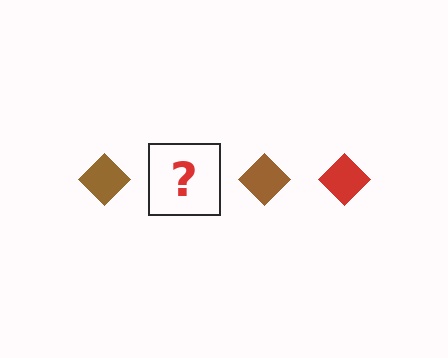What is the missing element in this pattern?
The missing element is a red diamond.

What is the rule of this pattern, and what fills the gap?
The rule is that the pattern cycles through brown, red diamonds. The gap should be filled with a red diamond.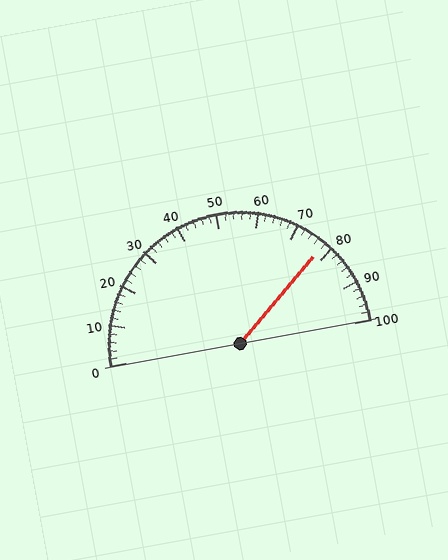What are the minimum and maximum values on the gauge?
The gauge ranges from 0 to 100.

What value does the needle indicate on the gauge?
The needle indicates approximately 78.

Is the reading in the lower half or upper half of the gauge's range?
The reading is in the upper half of the range (0 to 100).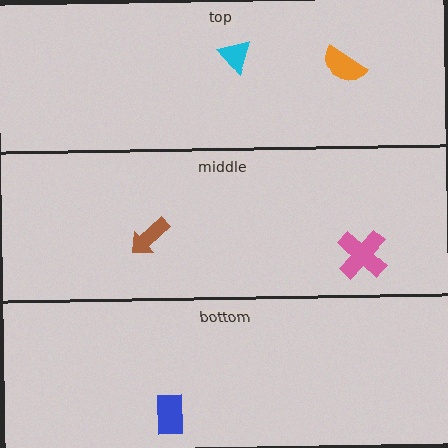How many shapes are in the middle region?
2.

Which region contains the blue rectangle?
The bottom region.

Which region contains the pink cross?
The middle region.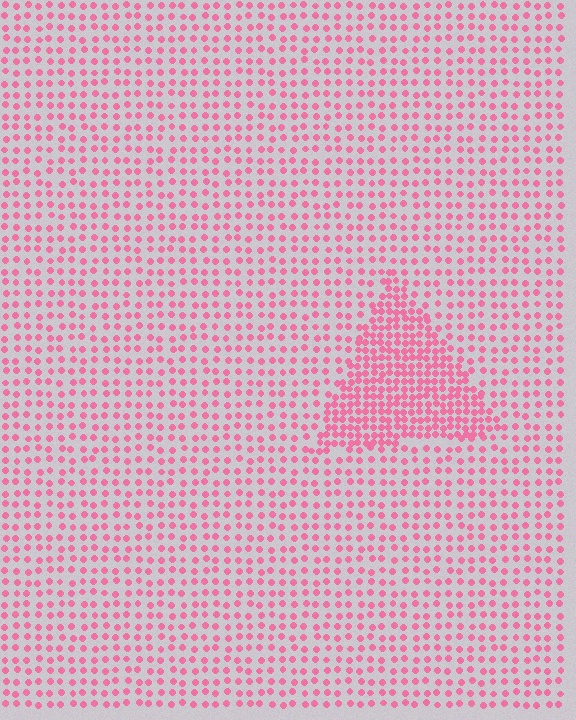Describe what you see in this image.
The image contains small pink elements arranged at two different densities. A triangle-shaped region is visible where the elements are more densely packed than the surrounding area.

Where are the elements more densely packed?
The elements are more densely packed inside the triangle boundary.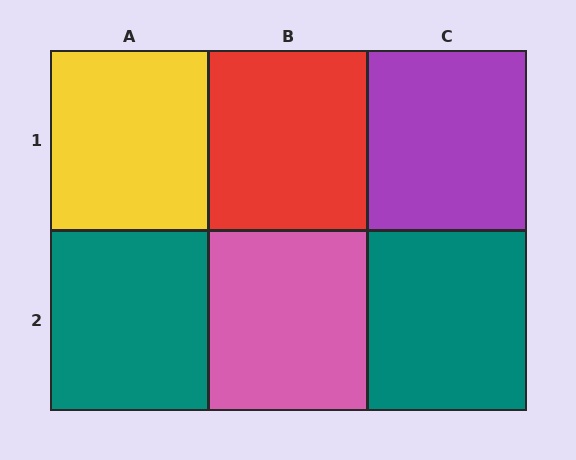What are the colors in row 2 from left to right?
Teal, pink, teal.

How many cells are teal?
2 cells are teal.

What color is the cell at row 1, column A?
Yellow.